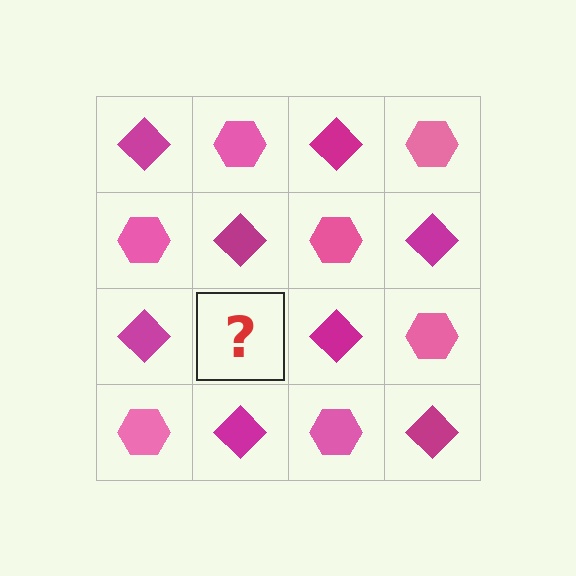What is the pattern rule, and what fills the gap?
The rule is that it alternates magenta diamond and pink hexagon in a checkerboard pattern. The gap should be filled with a pink hexagon.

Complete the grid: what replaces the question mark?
The question mark should be replaced with a pink hexagon.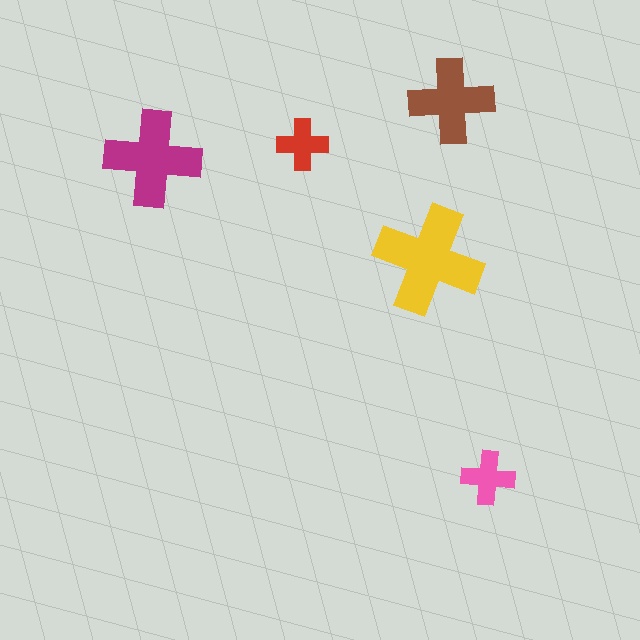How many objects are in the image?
There are 5 objects in the image.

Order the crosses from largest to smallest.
the yellow one, the magenta one, the brown one, the pink one, the red one.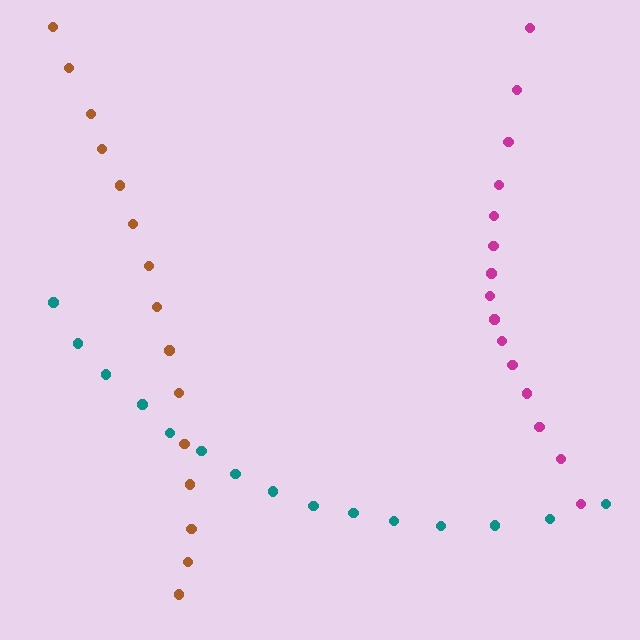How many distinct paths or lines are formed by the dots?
There are 3 distinct paths.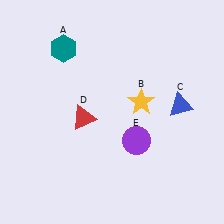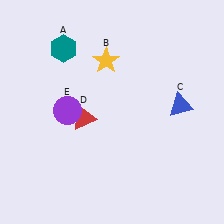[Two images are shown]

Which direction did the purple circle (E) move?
The purple circle (E) moved left.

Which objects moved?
The objects that moved are: the yellow star (B), the purple circle (E).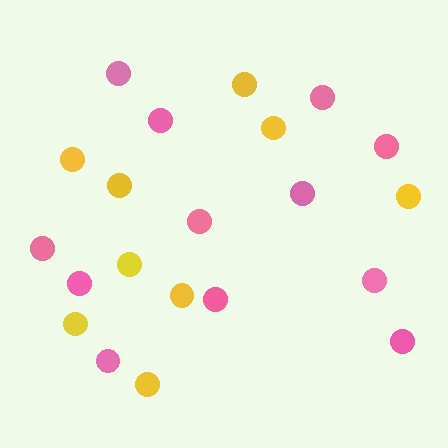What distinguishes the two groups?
There are 2 groups: one group of yellow circles (9) and one group of pink circles (12).